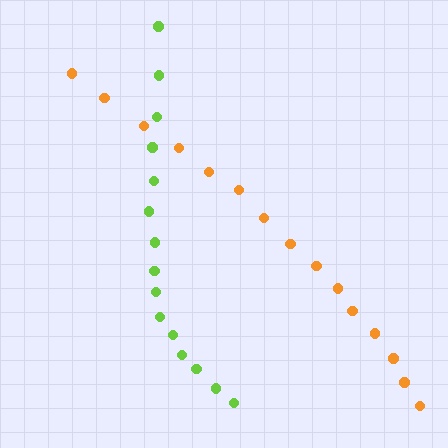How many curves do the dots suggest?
There are 2 distinct paths.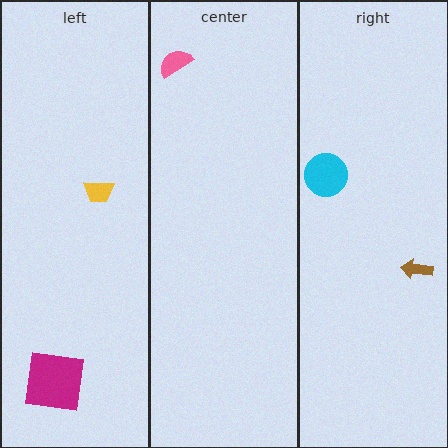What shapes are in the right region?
The cyan circle, the brown arrow.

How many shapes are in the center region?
1.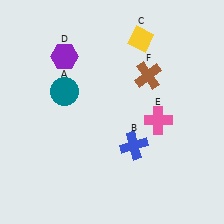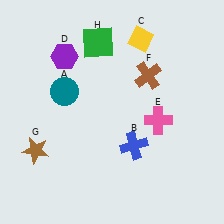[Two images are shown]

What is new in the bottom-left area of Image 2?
A brown star (G) was added in the bottom-left area of Image 2.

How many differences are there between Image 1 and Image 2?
There are 2 differences between the two images.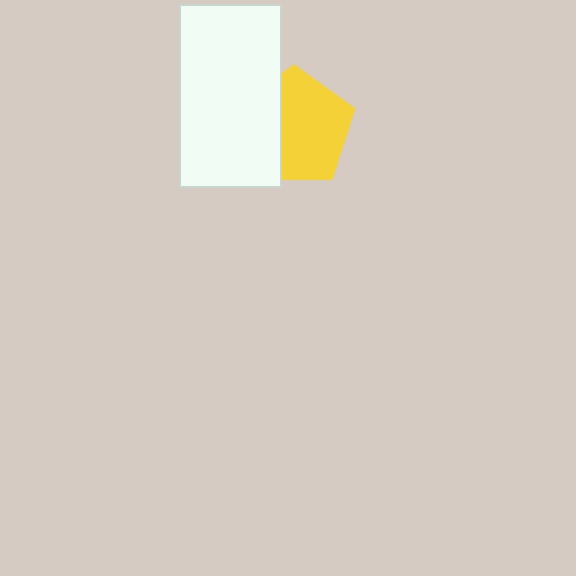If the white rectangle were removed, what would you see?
You would see the complete yellow pentagon.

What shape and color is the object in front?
The object in front is a white rectangle.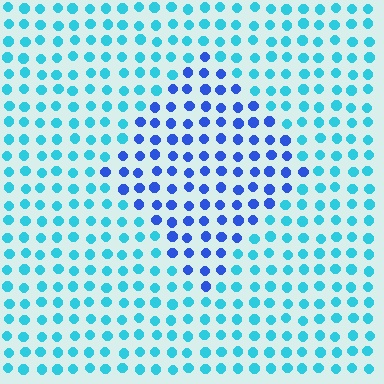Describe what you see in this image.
The image is filled with small cyan elements in a uniform arrangement. A diamond-shaped region is visible where the elements are tinted to a slightly different hue, forming a subtle color boundary.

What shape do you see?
I see a diamond.